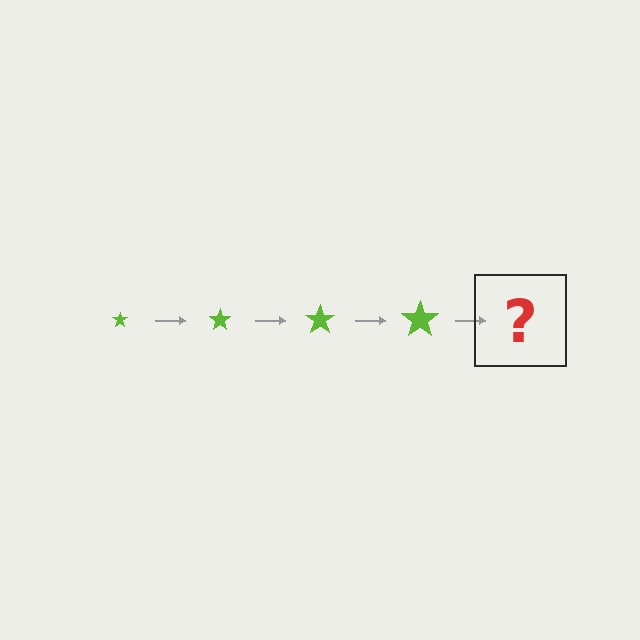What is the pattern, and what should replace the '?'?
The pattern is that the star gets progressively larger each step. The '?' should be a lime star, larger than the previous one.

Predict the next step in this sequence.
The next step is a lime star, larger than the previous one.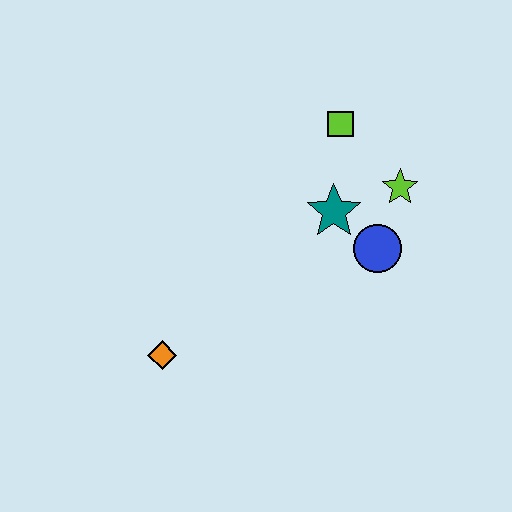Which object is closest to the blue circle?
The teal star is closest to the blue circle.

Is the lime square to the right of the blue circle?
No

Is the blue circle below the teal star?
Yes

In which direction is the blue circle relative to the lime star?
The blue circle is below the lime star.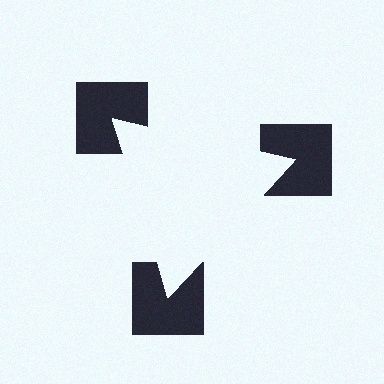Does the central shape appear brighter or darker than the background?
It typically appears slightly brighter than the background, even though no actual brightness change is drawn.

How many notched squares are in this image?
There are 3 — one at each vertex of the illusory triangle.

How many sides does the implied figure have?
3 sides.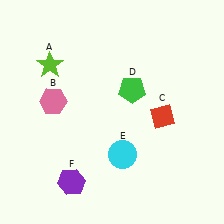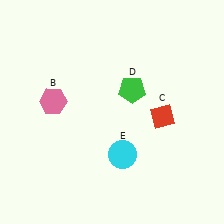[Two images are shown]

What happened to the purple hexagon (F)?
The purple hexagon (F) was removed in Image 2. It was in the bottom-left area of Image 1.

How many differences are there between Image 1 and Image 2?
There are 2 differences between the two images.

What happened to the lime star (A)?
The lime star (A) was removed in Image 2. It was in the top-left area of Image 1.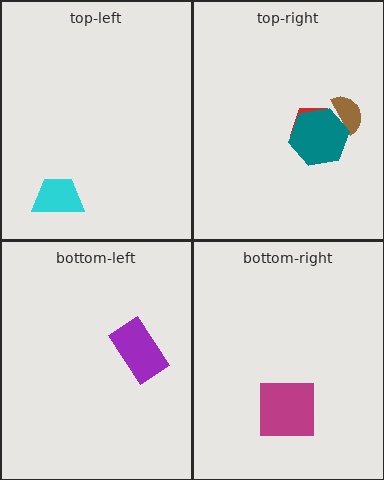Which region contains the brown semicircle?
The top-right region.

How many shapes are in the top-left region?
1.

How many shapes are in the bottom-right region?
1.